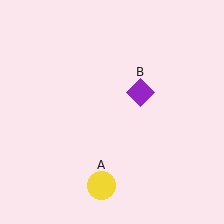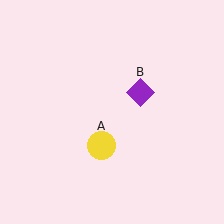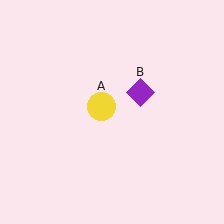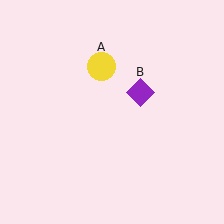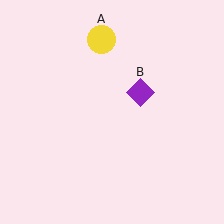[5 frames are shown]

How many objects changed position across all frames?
1 object changed position: yellow circle (object A).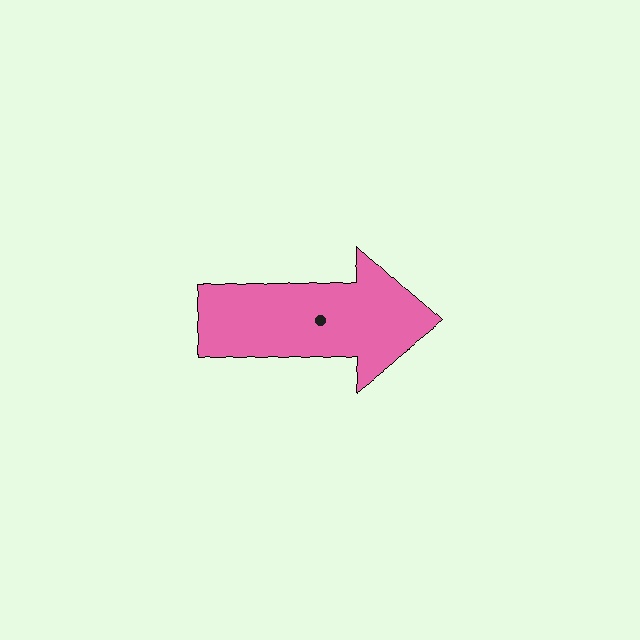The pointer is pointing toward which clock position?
Roughly 3 o'clock.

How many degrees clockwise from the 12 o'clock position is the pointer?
Approximately 92 degrees.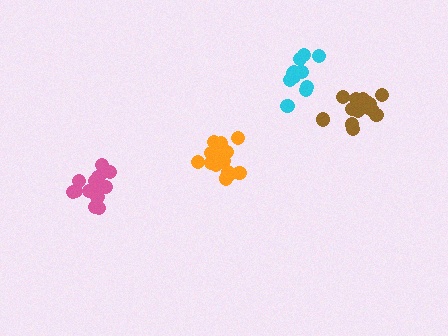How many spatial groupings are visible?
There are 4 spatial groupings.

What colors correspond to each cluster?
The clusters are colored: cyan, pink, orange, brown.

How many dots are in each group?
Group 1: 12 dots, Group 2: 14 dots, Group 3: 16 dots, Group 4: 16 dots (58 total).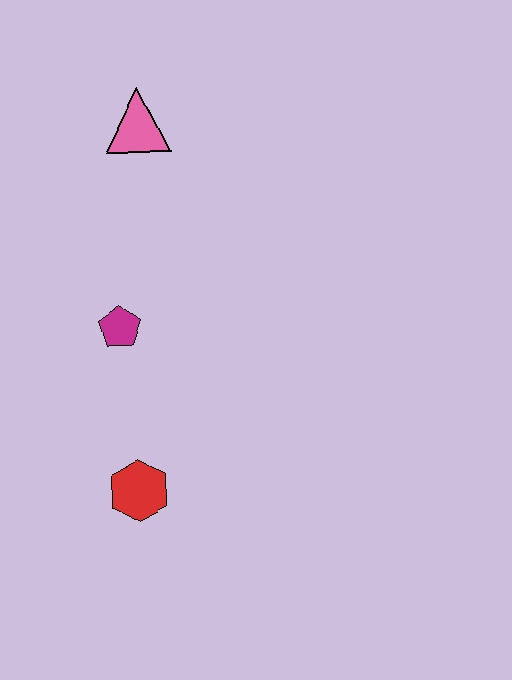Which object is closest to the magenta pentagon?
The red hexagon is closest to the magenta pentagon.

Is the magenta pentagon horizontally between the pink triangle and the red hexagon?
No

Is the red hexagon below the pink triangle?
Yes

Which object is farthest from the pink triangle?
The red hexagon is farthest from the pink triangle.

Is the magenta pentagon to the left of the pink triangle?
Yes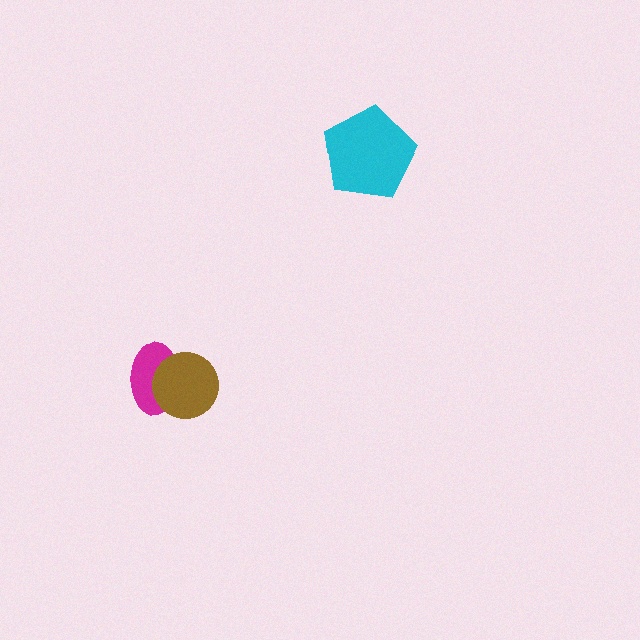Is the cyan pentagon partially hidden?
No, no other shape covers it.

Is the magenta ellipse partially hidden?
Yes, it is partially covered by another shape.